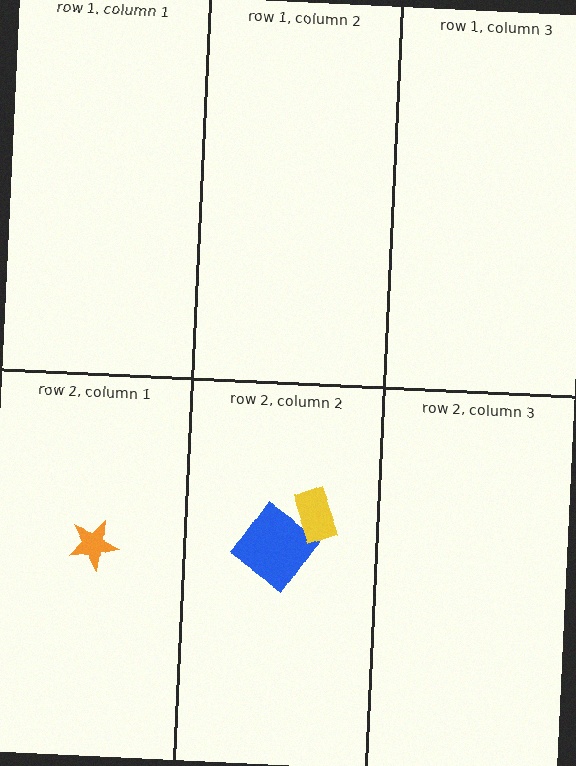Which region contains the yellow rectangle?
The row 2, column 2 region.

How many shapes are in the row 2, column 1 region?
1.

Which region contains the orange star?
The row 2, column 1 region.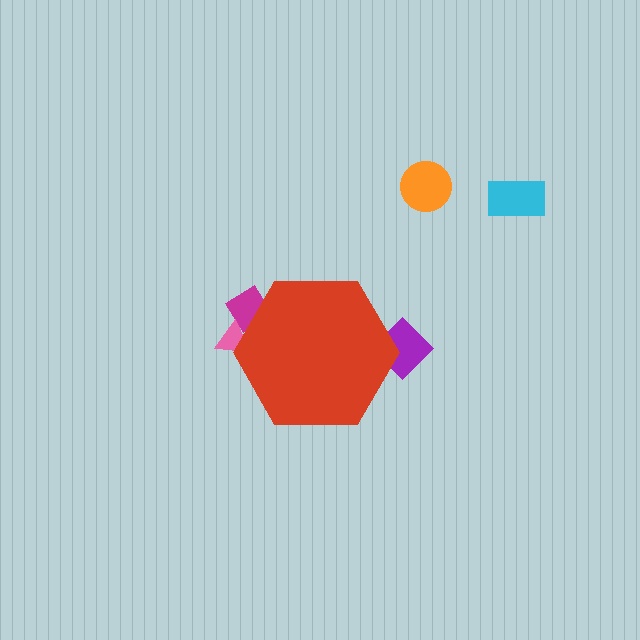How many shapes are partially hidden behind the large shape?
3 shapes are partially hidden.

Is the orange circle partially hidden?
No, the orange circle is fully visible.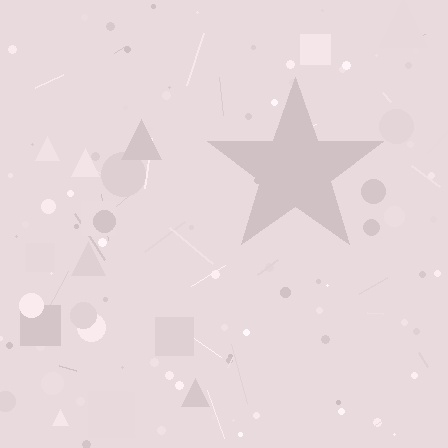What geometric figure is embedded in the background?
A star is embedded in the background.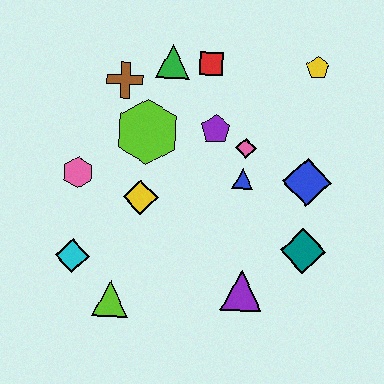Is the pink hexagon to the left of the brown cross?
Yes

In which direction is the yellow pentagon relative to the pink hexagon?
The yellow pentagon is to the right of the pink hexagon.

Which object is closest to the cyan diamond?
The lime triangle is closest to the cyan diamond.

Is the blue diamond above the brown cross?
No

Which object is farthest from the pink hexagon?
The yellow pentagon is farthest from the pink hexagon.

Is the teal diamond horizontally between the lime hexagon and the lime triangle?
No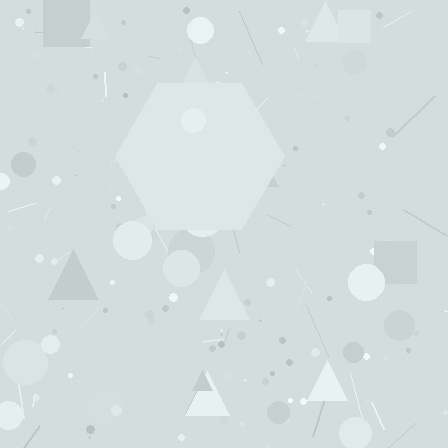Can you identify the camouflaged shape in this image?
The camouflaged shape is a hexagon.